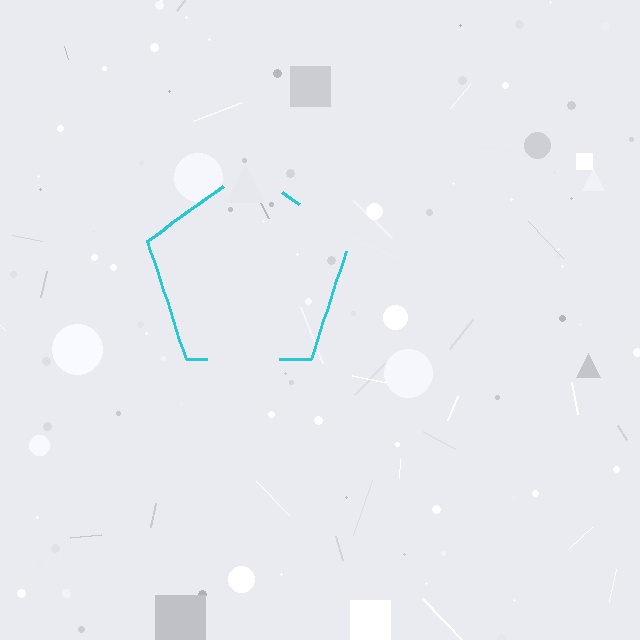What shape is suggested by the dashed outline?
The dashed outline suggests a pentagon.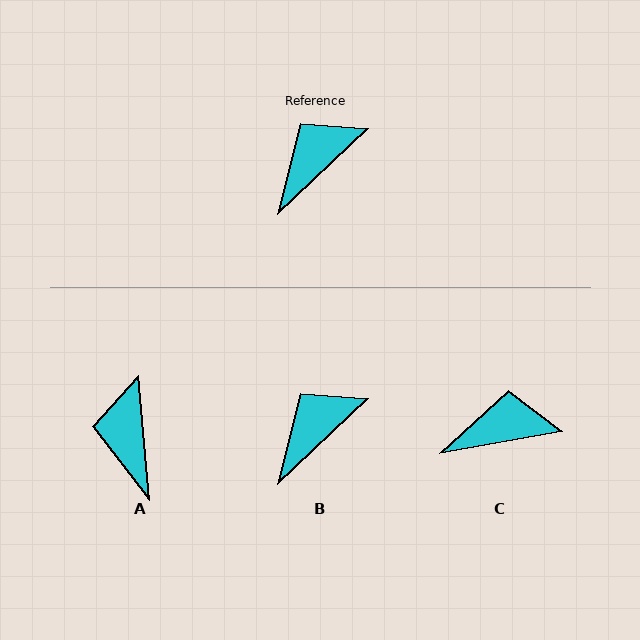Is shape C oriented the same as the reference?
No, it is off by about 33 degrees.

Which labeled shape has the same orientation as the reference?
B.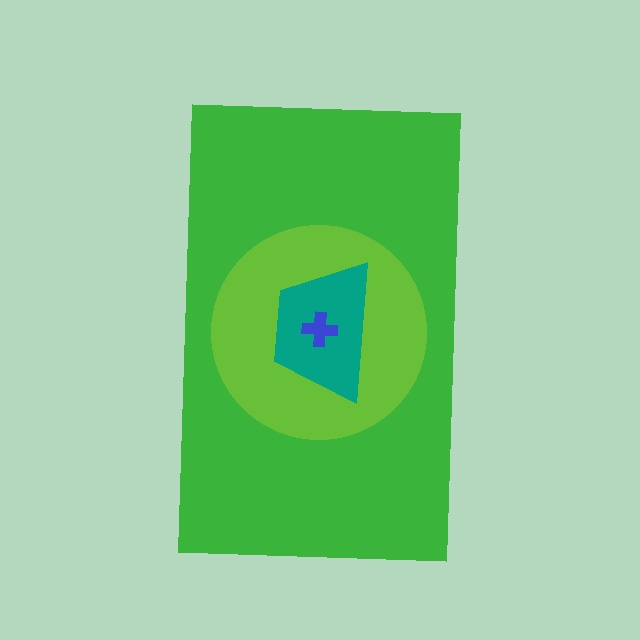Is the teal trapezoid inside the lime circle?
Yes.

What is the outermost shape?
The green rectangle.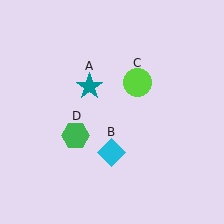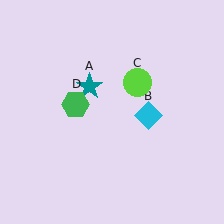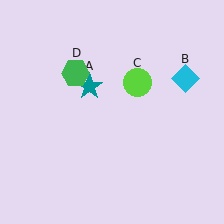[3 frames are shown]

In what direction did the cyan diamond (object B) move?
The cyan diamond (object B) moved up and to the right.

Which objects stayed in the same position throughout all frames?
Teal star (object A) and lime circle (object C) remained stationary.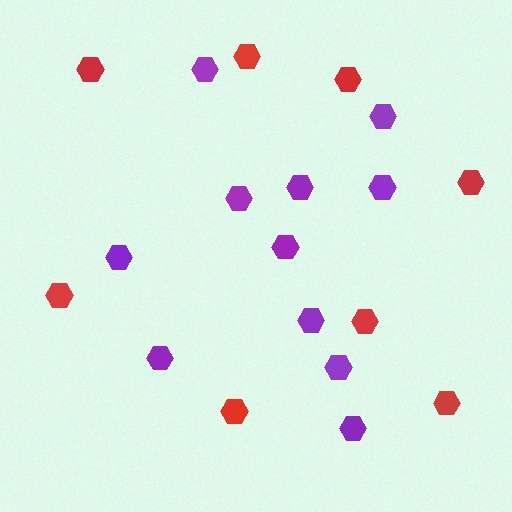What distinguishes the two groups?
There are 2 groups: one group of purple hexagons (11) and one group of red hexagons (8).